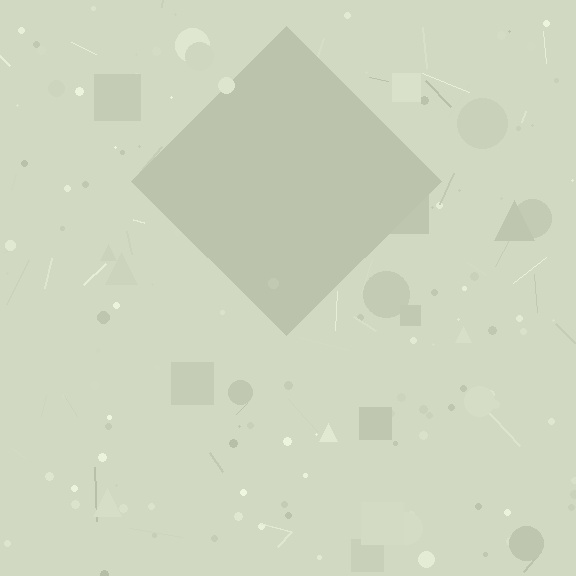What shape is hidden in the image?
A diamond is hidden in the image.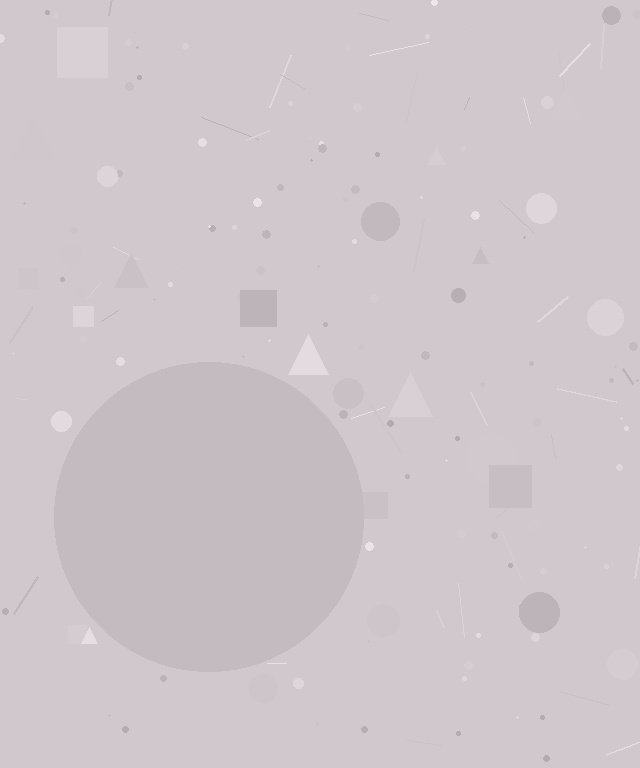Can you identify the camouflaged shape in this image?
The camouflaged shape is a circle.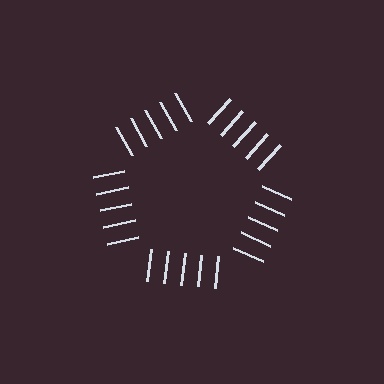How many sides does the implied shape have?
5 sides — the line-ends trace a pentagon.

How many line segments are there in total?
25 — 5 along each of the 5 edges.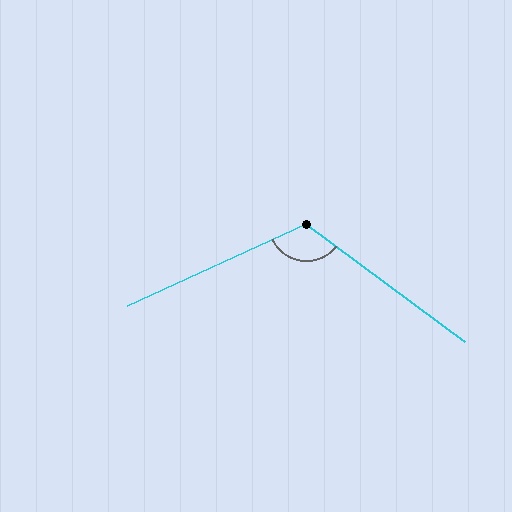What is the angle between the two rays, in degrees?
Approximately 118 degrees.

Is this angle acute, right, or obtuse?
It is obtuse.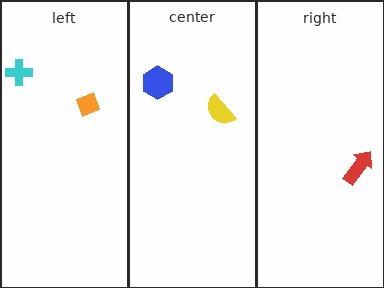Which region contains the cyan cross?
The left region.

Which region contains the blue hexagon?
The center region.